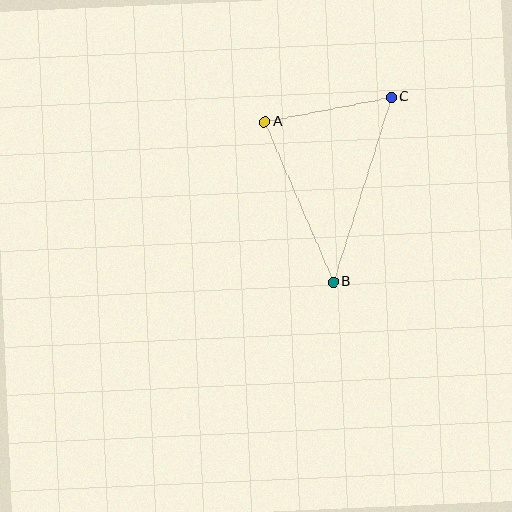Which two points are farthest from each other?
Points B and C are farthest from each other.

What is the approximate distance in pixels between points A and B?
The distance between A and B is approximately 174 pixels.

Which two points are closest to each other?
Points A and C are closest to each other.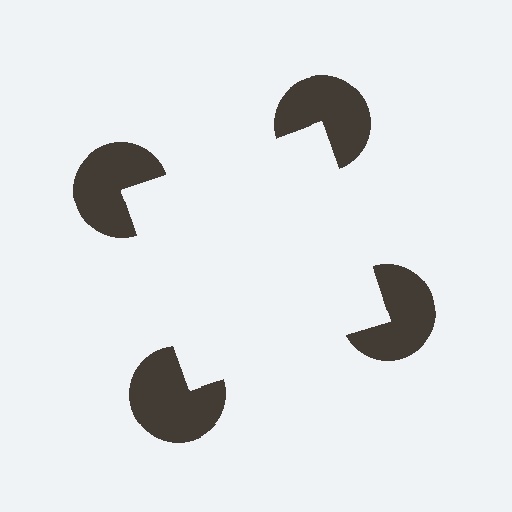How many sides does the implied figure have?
4 sides.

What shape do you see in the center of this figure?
An illusory square — its edges are inferred from the aligned wedge cuts in the pac-man discs, not physically drawn.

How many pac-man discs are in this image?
There are 4 — one at each vertex of the illusory square.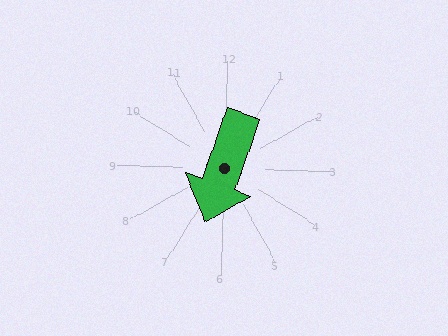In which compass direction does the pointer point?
South.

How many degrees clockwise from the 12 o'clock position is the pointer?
Approximately 198 degrees.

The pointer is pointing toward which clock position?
Roughly 7 o'clock.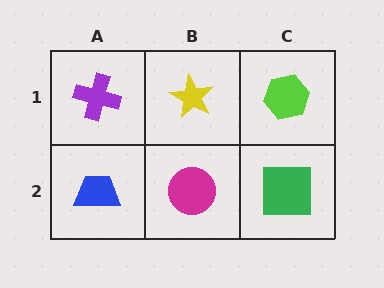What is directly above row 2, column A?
A purple cross.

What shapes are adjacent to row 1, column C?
A green square (row 2, column C), a yellow star (row 1, column B).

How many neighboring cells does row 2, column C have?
2.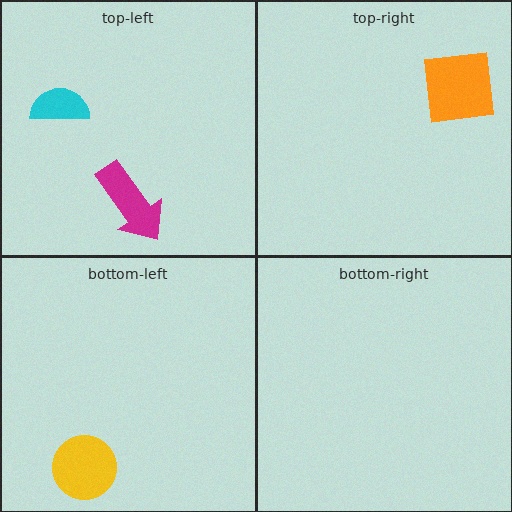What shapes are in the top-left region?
The magenta arrow, the cyan semicircle.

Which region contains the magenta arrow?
The top-left region.